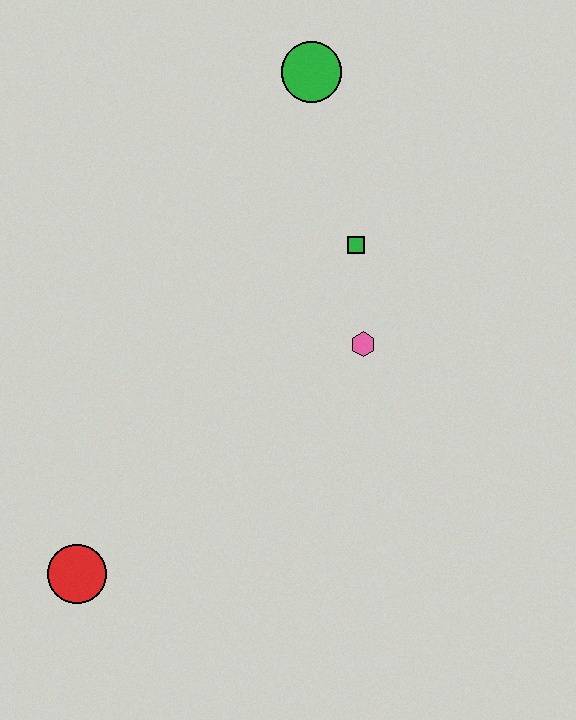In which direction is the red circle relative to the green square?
The red circle is below the green square.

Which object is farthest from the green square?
The red circle is farthest from the green square.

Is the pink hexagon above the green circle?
No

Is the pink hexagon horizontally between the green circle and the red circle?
No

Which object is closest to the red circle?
The pink hexagon is closest to the red circle.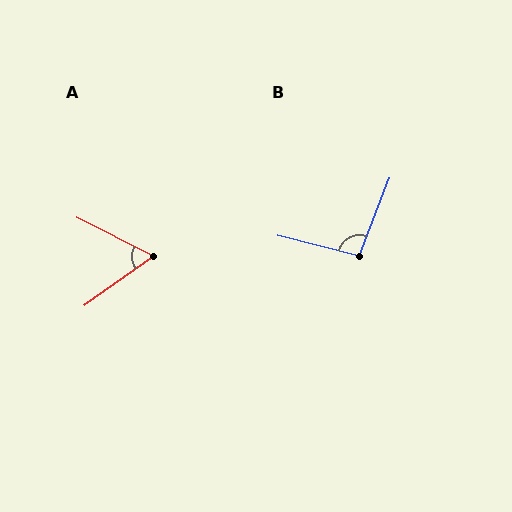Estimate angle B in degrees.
Approximately 97 degrees.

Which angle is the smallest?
A, at approximately 62 degrees.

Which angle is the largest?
B, at approximately 97 degrees.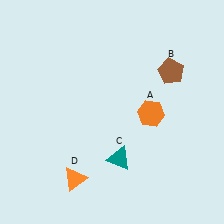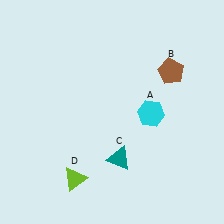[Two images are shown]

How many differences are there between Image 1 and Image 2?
There are 2 differences between the two images.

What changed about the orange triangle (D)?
In Image 1, D is orange. In Image 2, it changed to lime.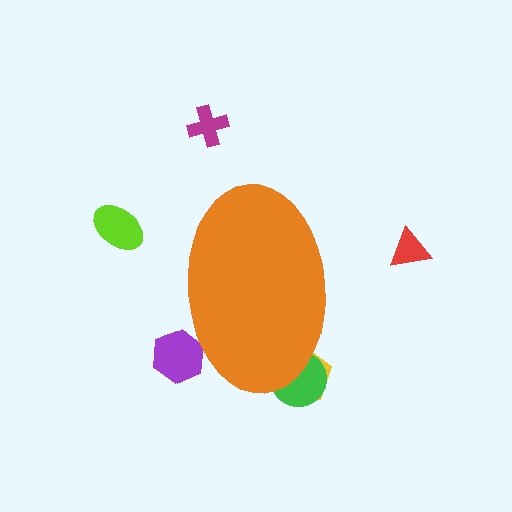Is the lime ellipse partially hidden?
No, the lime ellipse is fully visible.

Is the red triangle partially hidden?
No, the red triangle is fully visible.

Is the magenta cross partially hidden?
No, the magenta cross is fully visible.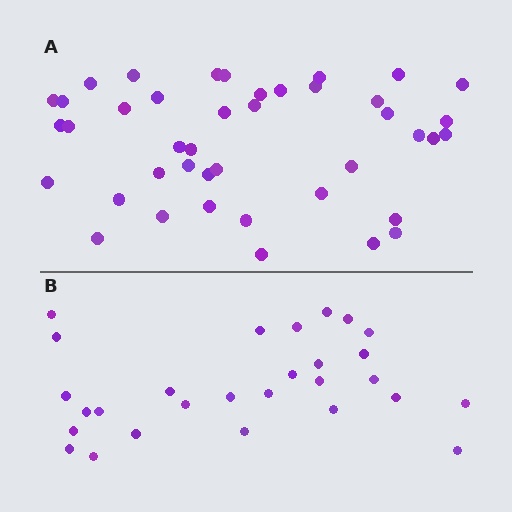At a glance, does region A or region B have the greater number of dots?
Region A (the top region) has more dots.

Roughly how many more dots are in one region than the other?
Region A has approximately 15 more dots than region B.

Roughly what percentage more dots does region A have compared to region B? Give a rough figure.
About 50% more.